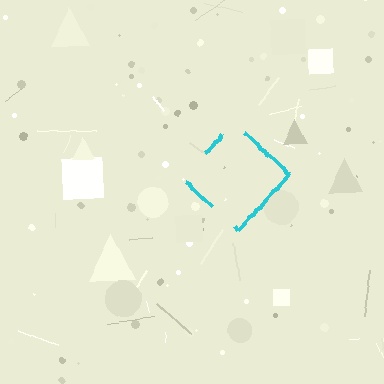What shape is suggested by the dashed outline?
The dashed outline suggests a diamond.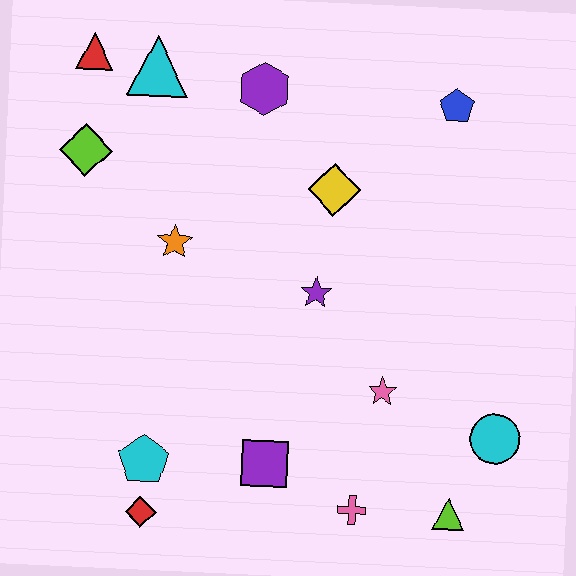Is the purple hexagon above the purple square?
Yes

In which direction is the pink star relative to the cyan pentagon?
The pink star is to the right of the cyan pentagon.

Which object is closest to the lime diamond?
The red triangle is closest to the lime diamond.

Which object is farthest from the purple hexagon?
The lime triangle is farthest from the purple hexagon.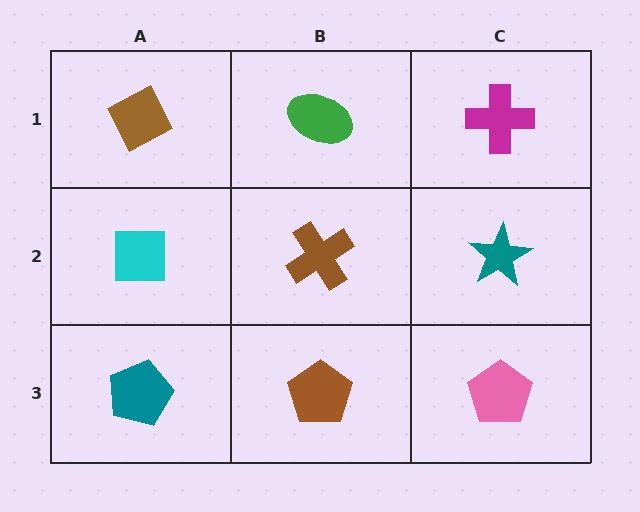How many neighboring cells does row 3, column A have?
2.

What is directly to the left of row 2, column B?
A cyan square.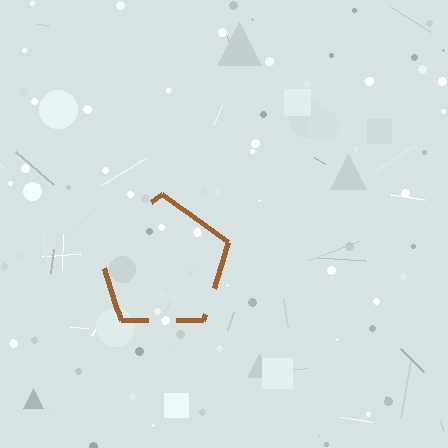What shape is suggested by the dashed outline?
The dashed outline suggests a pentagon.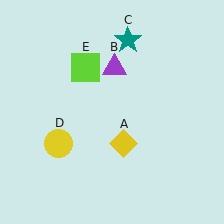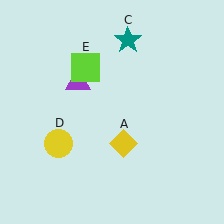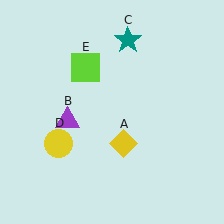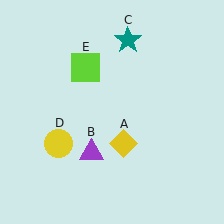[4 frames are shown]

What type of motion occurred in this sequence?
The purple triangle (object B) rotated counterclockwise around the center of the scene.